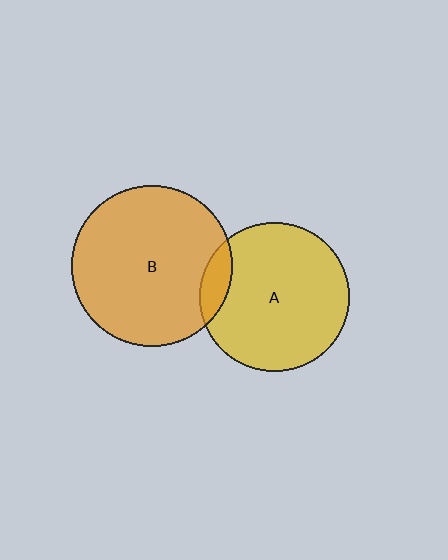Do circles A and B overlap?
Yes.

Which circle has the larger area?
Circle B (orange).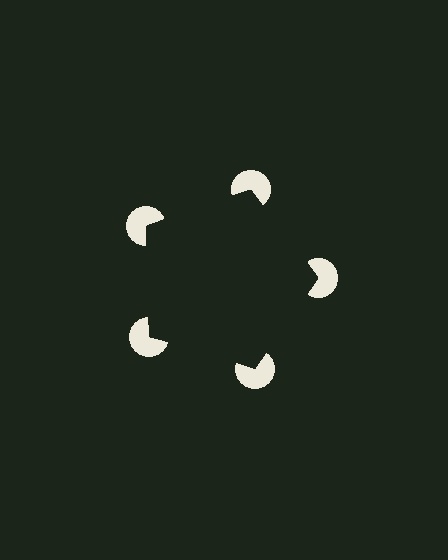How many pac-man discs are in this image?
There are 5 — one at each vertex of the illusory pentagon.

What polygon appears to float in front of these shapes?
An illusory pentagon — its edges are inferred from the aligned wedge cuts in the pac-man discs, not physically drawn.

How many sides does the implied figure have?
5 sides.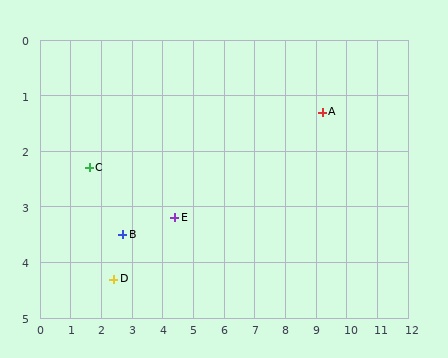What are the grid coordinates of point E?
Point E is at approximately (4.4, 3.2).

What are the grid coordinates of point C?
Point C is at approximately (1.6, 2.3).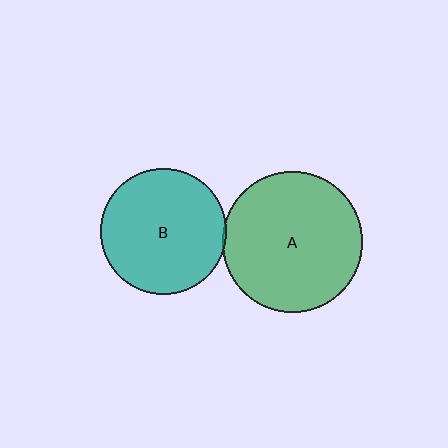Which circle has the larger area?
Circle A (green).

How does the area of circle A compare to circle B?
Approximately 1.2 times.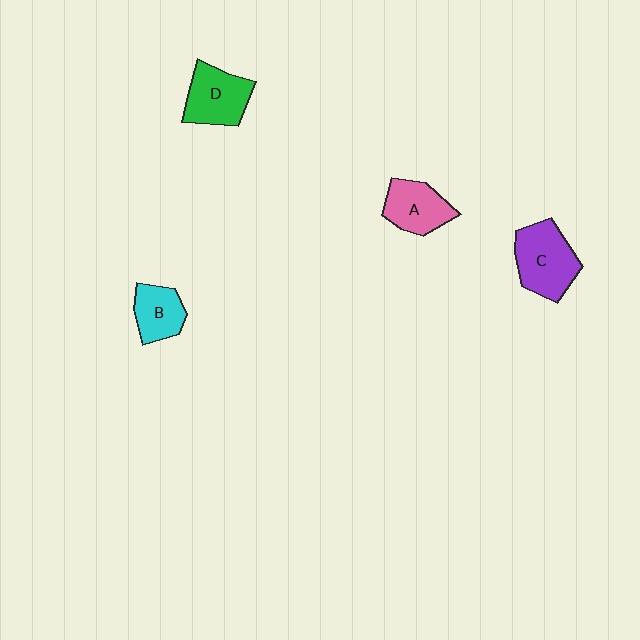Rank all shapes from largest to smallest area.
From largest to smallest: C (purple), D (green), A (pink), B (cyan).